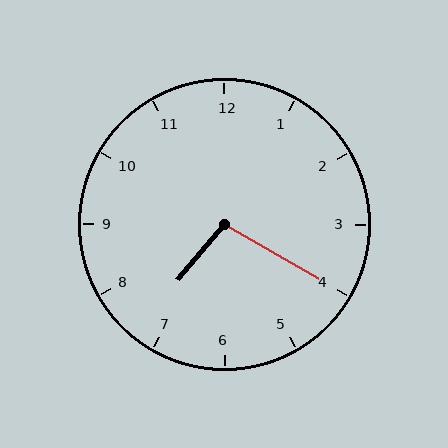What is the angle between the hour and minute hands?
Approximately 100 degrees.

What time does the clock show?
7:20.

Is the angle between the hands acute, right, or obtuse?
It is obtuse.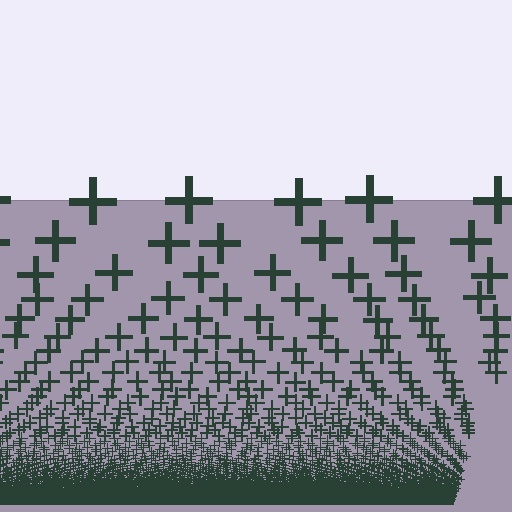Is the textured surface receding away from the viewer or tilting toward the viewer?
The surface appears to tilt toward the viewer. Texture elements get larger and sparser toward the top.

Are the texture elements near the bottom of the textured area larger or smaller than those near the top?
Smaller. The gradient is inverted — elements near the bottom are smaller and denser.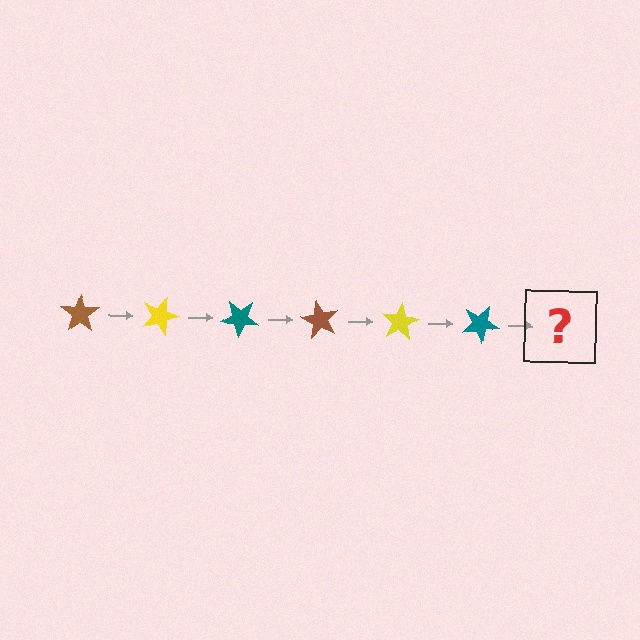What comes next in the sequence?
The next element should be a brown star, rotated 120 degrees from the start.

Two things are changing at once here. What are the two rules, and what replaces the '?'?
The two rules are that it rotates 20 degrees each step and the color cycles through brown, yellow, and teal. The '?' should be a brown star, rotated 120 degrees from the start.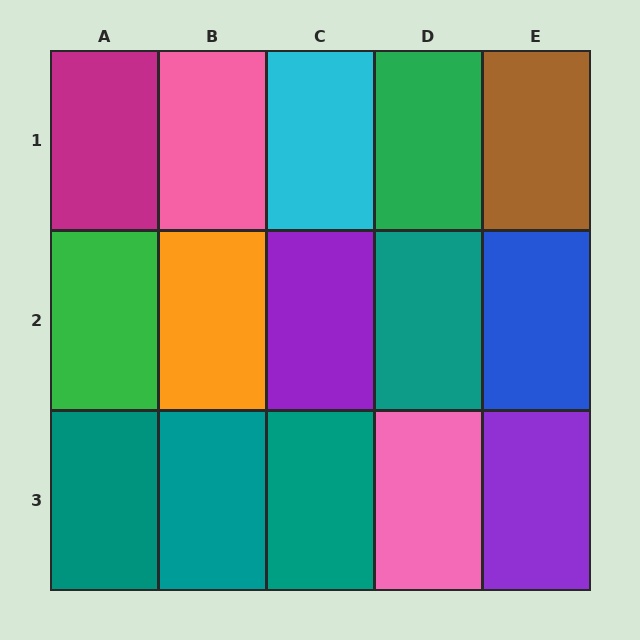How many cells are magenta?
1 cell is magenta.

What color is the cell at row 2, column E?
Blue.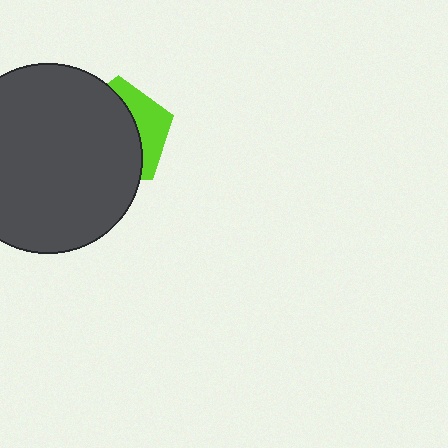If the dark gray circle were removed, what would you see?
You would see the complete lime pentagon.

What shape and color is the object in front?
The object in front is a dark gray circle.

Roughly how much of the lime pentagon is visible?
A small part of it is visible (roughly 32%).